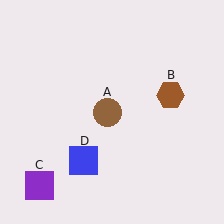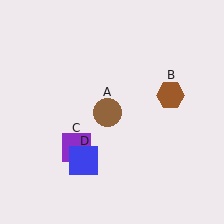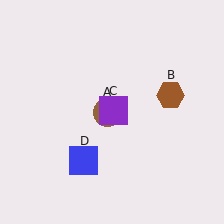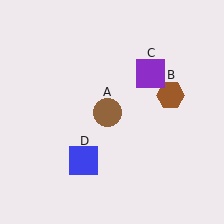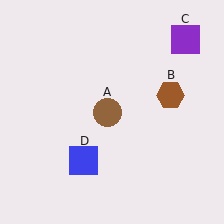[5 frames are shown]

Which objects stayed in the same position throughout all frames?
Brown circle (object A) and brown hexagon (object B) and blue square (object D) remained stationary.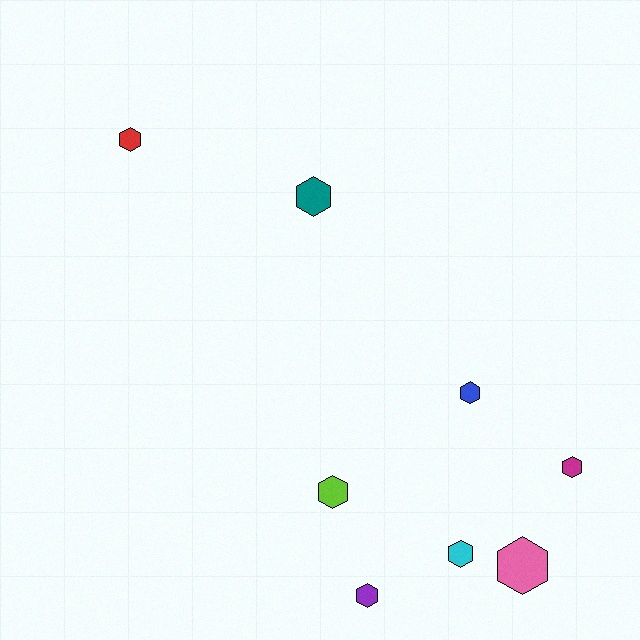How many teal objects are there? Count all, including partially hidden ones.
There is 1 teal object.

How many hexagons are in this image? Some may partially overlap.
There are 8 hexagons.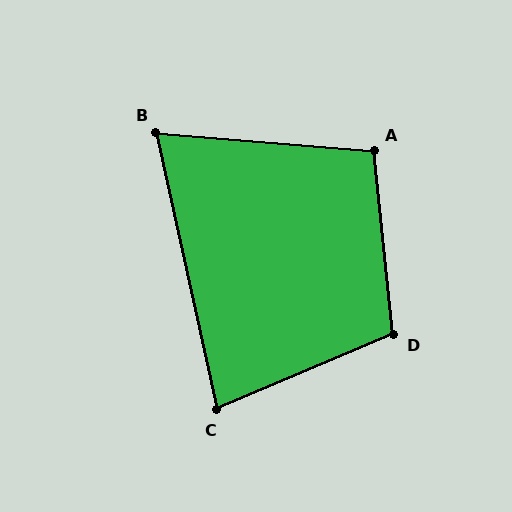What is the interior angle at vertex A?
Approximately 101 degrees (obtuse).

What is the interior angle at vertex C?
Approximately 79 degrees (acute).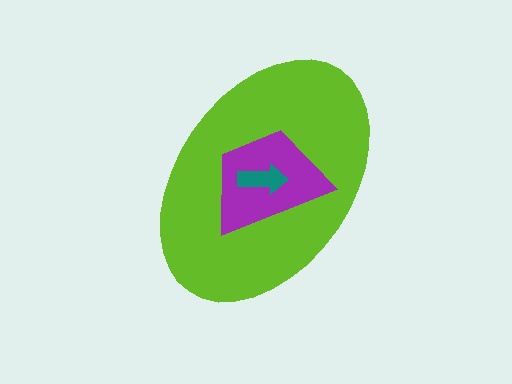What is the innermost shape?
The teal arrow.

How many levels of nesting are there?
3.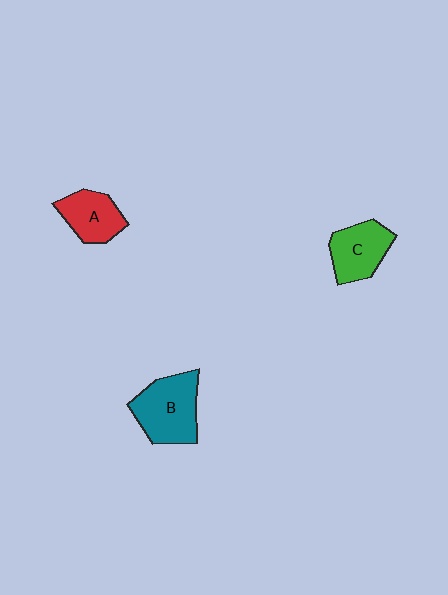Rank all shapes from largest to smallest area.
From largest to smallest: B (teal), C (green), A (red).